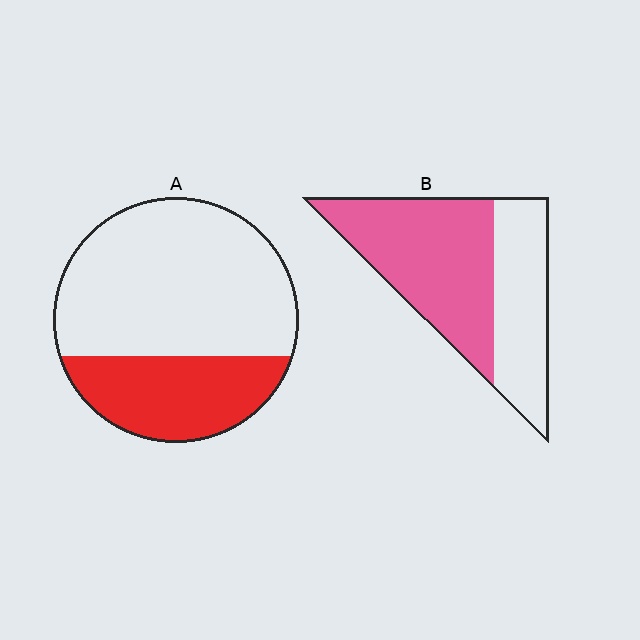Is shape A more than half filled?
No.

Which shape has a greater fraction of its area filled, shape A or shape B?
Shape B.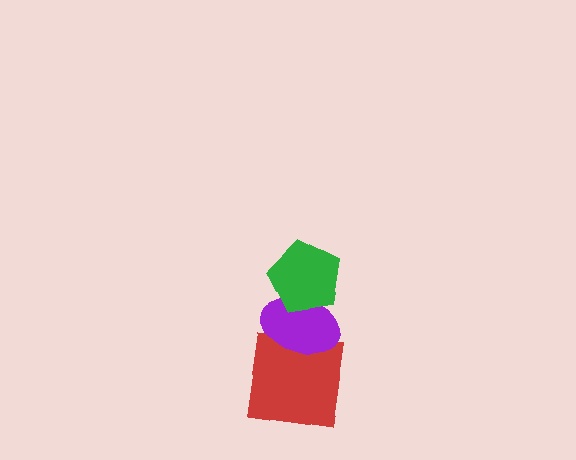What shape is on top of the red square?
The purple ellipse is on top of the red square.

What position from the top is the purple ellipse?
The purple ellipse is 2nd from the top.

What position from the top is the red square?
The red square is 3rd from the top.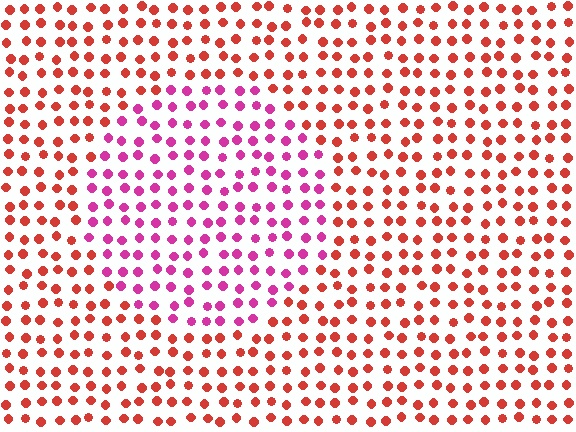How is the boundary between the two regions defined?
The boundary is defined purely by a slight shift in hue (about 45 degrees). Spacing, size, and orientation are identical on both sides.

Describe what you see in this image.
The image is filled with small red elements in a uniform arrangement. A circle-shaped region is visible where the elements are tinted to a slightly different hue, forming a subtle color boundary.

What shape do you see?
I see a circle.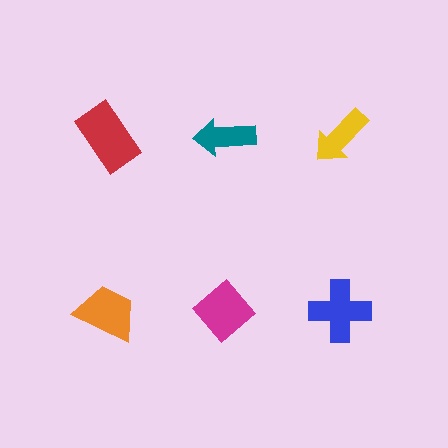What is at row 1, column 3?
A yellow arrow.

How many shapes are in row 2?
3 shapes.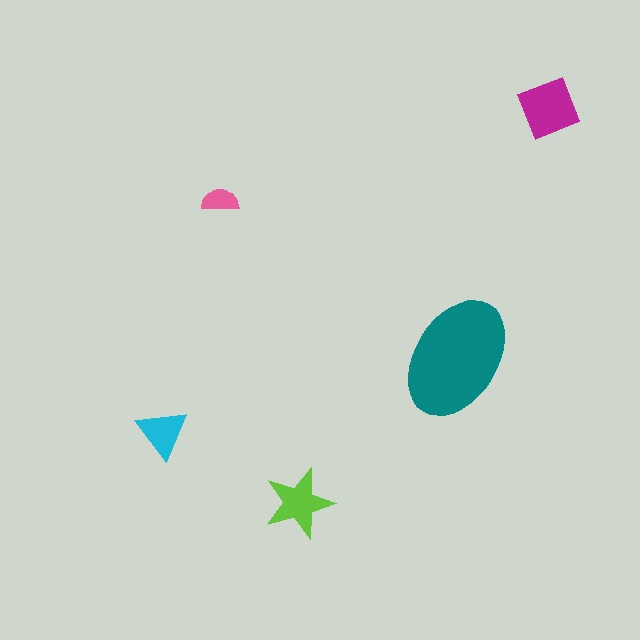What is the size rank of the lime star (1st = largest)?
3rd.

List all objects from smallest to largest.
The pink semicircle, the cyan triangle, the lime star, the magenta diamond, the teal ellipse.